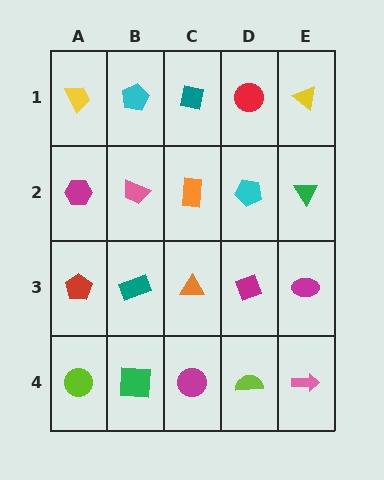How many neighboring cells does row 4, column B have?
3.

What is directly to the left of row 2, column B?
A magenta hexagon.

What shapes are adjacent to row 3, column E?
A green triangle (row 2, column E), a pink arrow (row 4, column E), a magenta diamond (row 3, column D).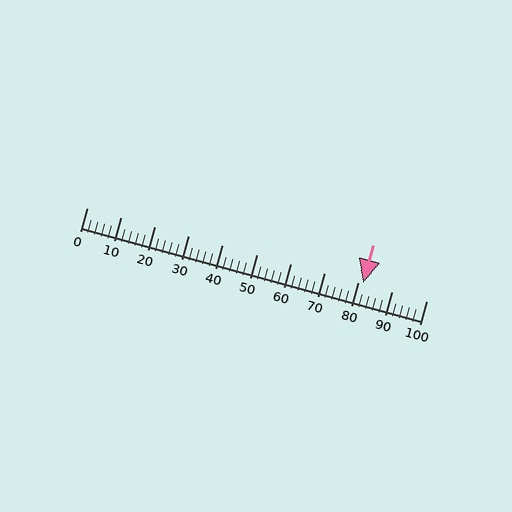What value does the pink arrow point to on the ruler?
The pink arrow points to approximately 81.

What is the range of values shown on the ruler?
The ruler shows values from 0 to 100.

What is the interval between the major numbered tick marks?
The major tick marks are spaced 10 units apart.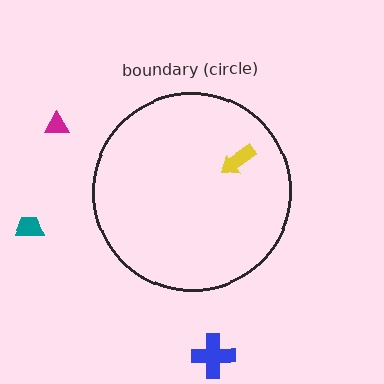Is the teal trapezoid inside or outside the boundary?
Outside.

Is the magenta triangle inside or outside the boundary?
Outside.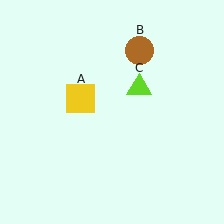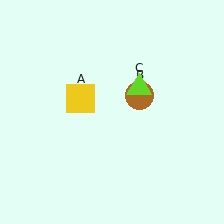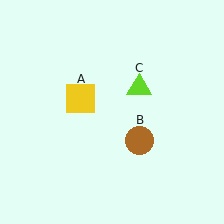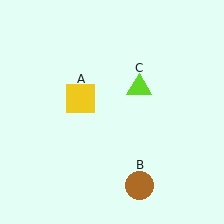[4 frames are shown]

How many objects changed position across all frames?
1 object changed position: brown circle (object B).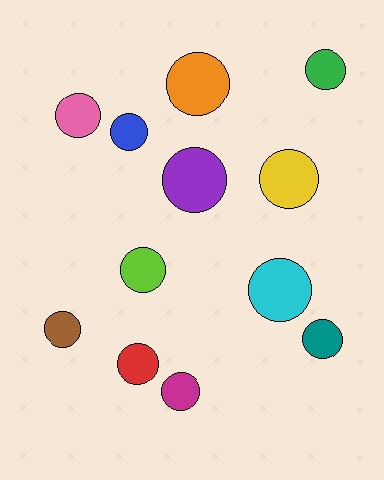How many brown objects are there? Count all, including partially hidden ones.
There is 1 brown object.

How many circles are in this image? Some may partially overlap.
There are 12 circles.